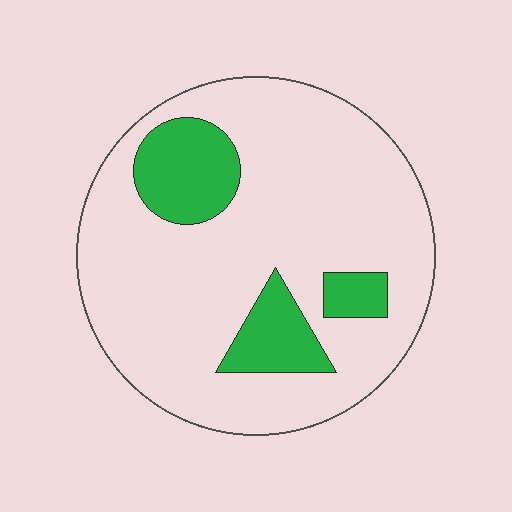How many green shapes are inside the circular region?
3.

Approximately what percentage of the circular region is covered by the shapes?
Approximately 20%.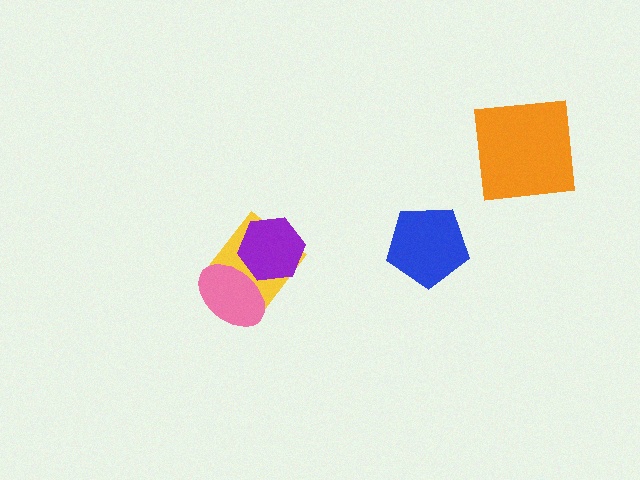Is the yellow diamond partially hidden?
Yes, it is partially covered by another shape.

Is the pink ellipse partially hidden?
Yes, it is partially covered by another shape.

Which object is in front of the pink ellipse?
The purple hexagon is in front of the pink ellipse.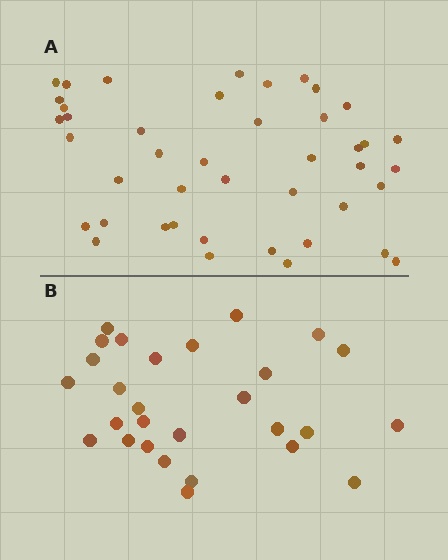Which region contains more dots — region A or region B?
Region A (the top region) has more dots.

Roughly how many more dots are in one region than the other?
Region A has approximately 15 more dots than region B.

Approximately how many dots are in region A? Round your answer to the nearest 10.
About 40 dots. (The exact count is 43, which rounds to 40.)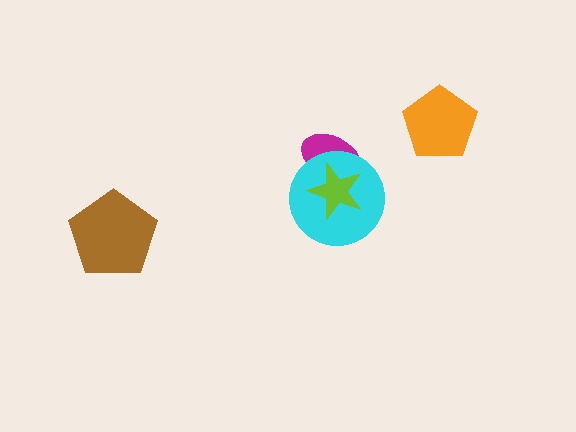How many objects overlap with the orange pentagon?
0 objects overlap with the orange pentagon.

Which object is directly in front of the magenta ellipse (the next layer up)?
The cyan circle is directly in front of the magenta ellipse.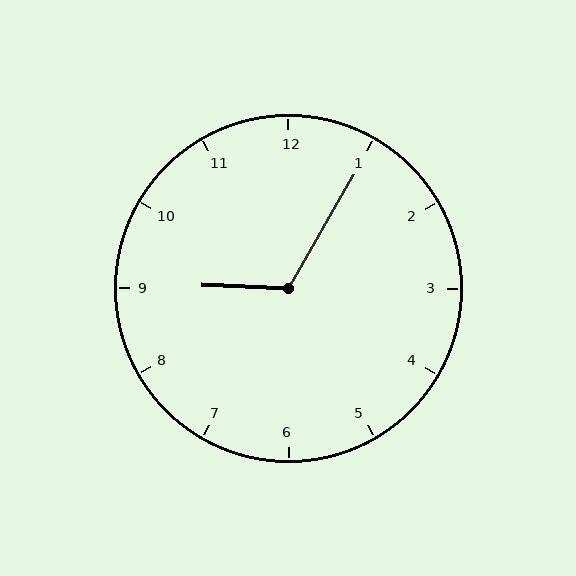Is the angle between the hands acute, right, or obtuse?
It is obtuse.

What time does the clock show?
9:05.